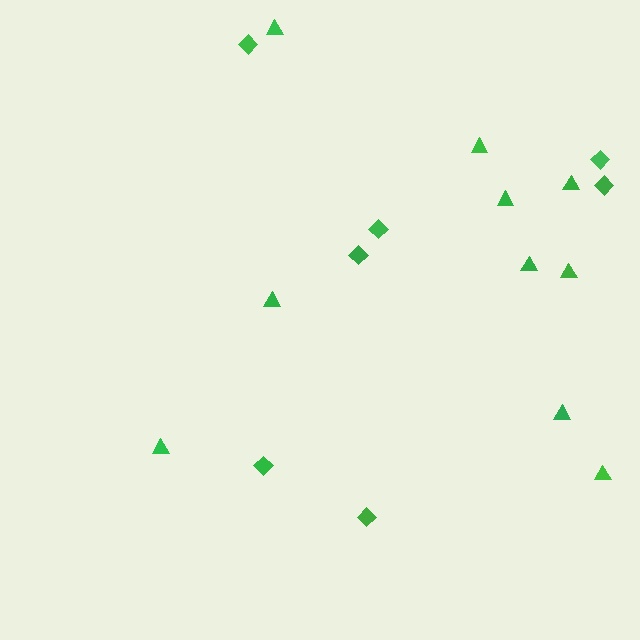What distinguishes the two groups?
There are 2 groups: one group of diamonds (7) and one group of triangles (10).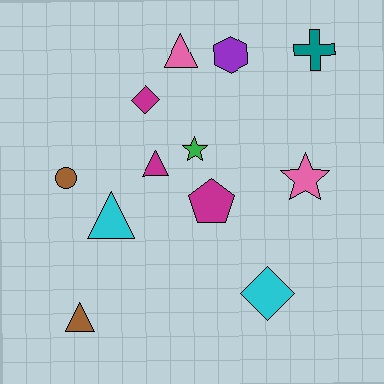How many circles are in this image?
There is 1 circle.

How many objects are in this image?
There are 12 objects.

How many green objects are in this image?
There is 1 green object.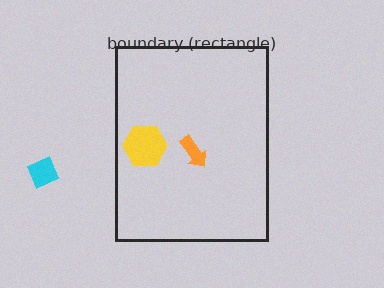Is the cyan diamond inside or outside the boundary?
Outside.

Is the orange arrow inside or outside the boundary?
Inside.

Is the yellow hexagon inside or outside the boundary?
Inside.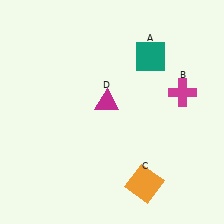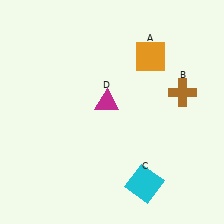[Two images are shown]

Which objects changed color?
A changed from teal to orange. B changed from magenta to brown. C changed from orange to cyan.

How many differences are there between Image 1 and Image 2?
There are 3 differences between the two images.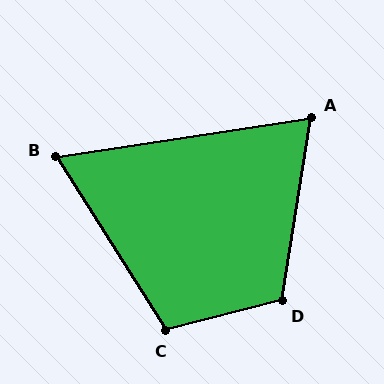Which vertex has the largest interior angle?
D, at approximately 114 degrees.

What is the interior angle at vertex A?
Approximately 72 degrees (acute).